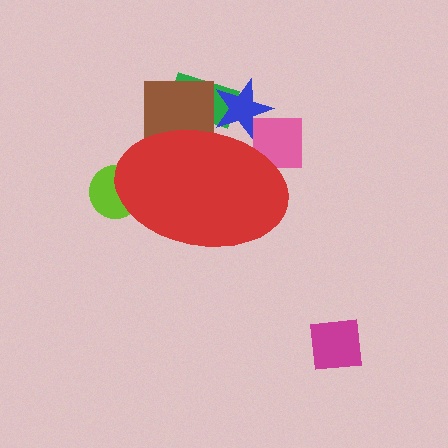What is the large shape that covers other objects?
A red ellipse.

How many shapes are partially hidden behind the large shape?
5 shapes are partially hidden.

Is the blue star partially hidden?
Yes, the blue star is partially hidden behind the red ellipse.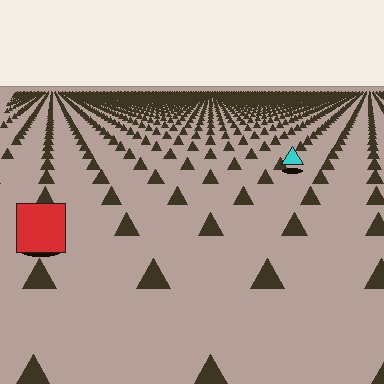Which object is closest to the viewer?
The red square is closest. The texture marks near it are larger and more spread out.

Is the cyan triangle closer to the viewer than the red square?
No. The red square is closer — you can tell from the texture gradient: the ground texture is coarser near it.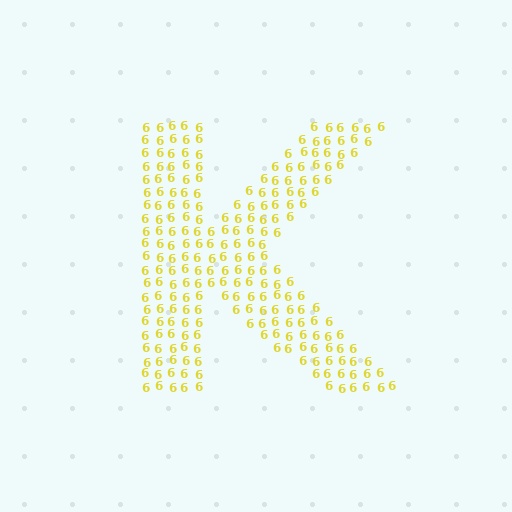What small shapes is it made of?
It is made of small digit 6's.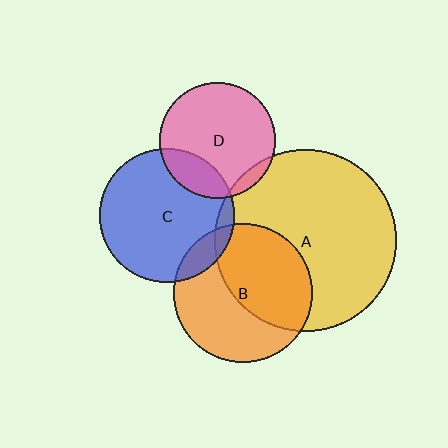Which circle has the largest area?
Circle A (yellow).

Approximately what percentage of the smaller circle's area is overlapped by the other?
Approximately 50%.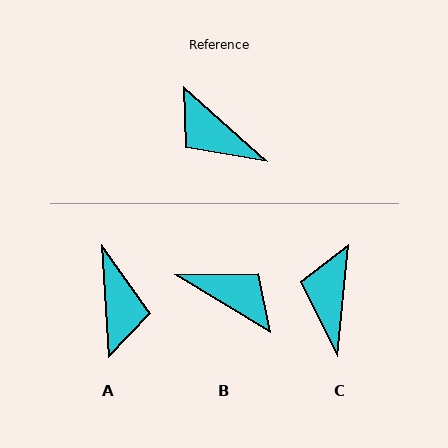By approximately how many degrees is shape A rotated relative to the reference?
Approximately 135 degrees counter-clockwise.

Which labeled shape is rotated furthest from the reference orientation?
B, about 170 degrees away.